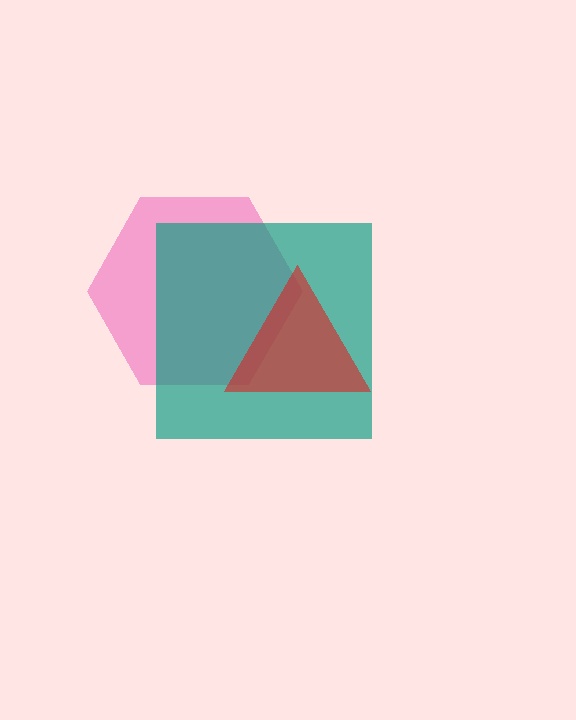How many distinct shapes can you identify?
There are 3 distinct shapes: a pink hexagon, a teal square, a red triangle.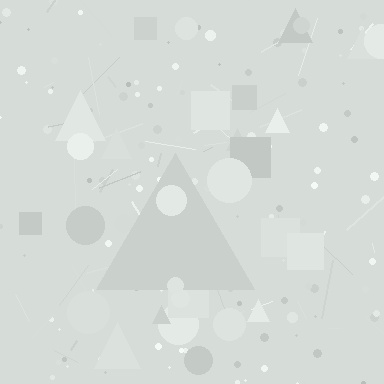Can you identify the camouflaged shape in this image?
The camouflaged shape is a triangle.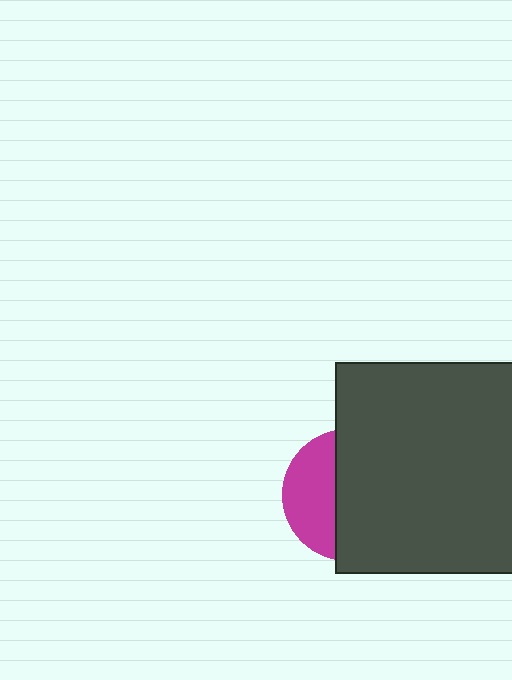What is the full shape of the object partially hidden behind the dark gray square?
The partially hidden object is a magenta circle.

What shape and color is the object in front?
The object in front is a dark gray square.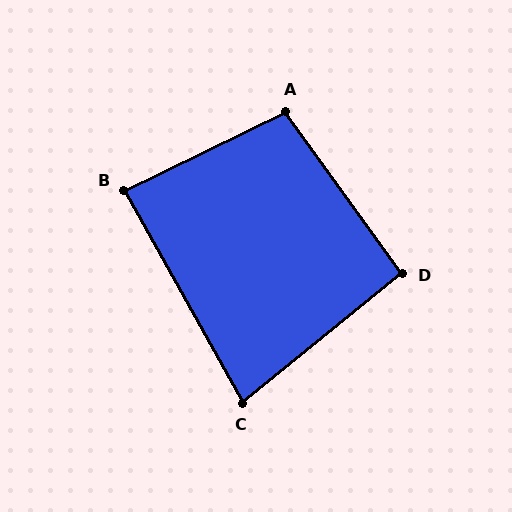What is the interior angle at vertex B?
Approximately 87 degrees (approximately right).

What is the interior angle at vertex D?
Approximately 93 degrees (approximately right).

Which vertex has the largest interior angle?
A, at approximately 100 degrees.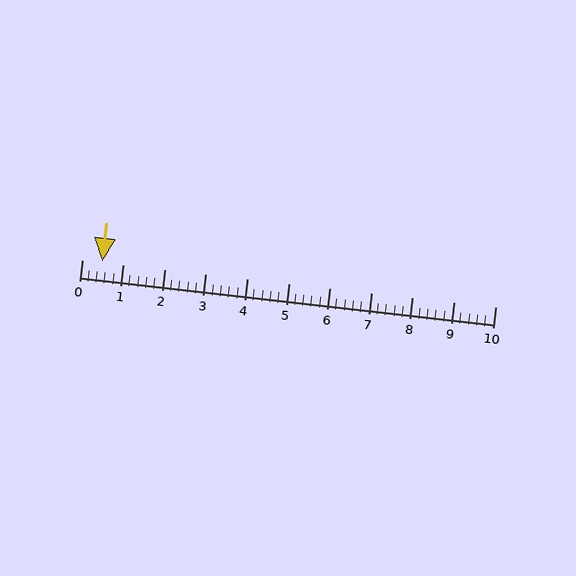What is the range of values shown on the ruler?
The ruler shows values from 0 to 10.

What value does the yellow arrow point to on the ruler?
The yellow arrow points to approximately 0.5.